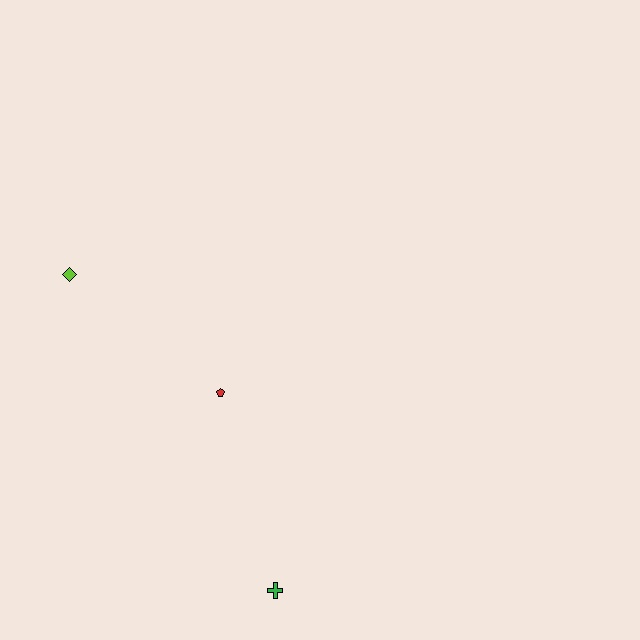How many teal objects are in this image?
There are no teal objects.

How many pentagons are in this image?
There is 1 pentagon.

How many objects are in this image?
There are 3 objects.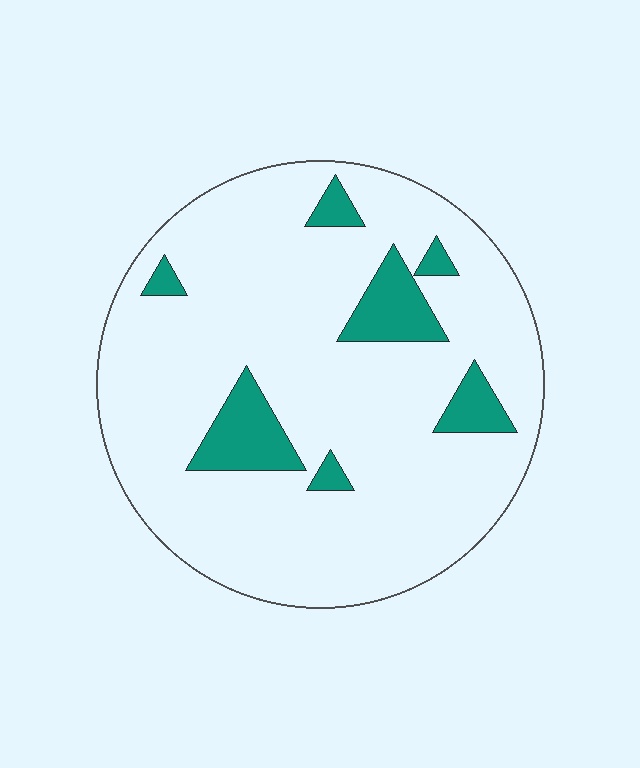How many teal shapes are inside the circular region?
7.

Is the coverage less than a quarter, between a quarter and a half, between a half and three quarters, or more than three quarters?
Less than a quarter.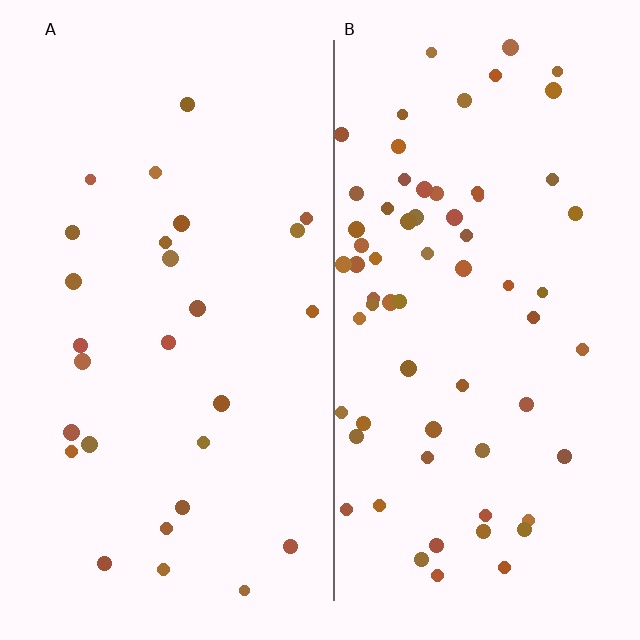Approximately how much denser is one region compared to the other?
Approximately 2.5× — region B over region A.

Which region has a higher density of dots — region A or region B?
B (the right).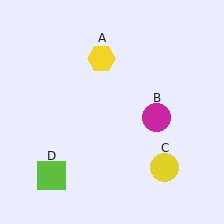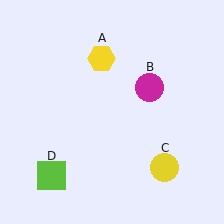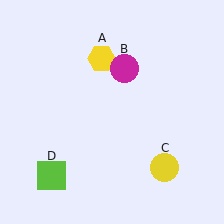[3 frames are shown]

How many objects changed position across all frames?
1 object changed position: magenta circle (object B).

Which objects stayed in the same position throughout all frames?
Yellow hexagon (object A) and yellow circle (object C) and lime square (object D) remained stationary.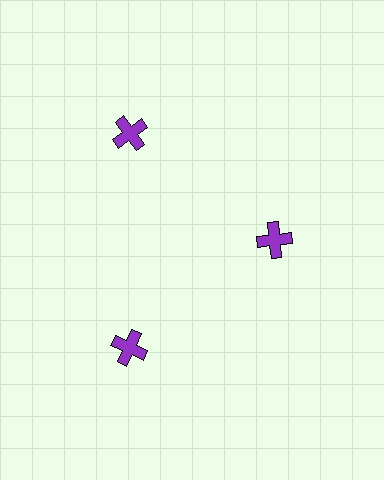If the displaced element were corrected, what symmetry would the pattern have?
It would have 3-fold rotational symmetry — the pattern would map onto itself every 120 degrees.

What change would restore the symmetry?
The symmetry would be restored by moving it outward, back onto the ring so that all 3 crosses sit at equal angles and equal distance from the center.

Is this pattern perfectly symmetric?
No. The 3 purple crosses are arranged in a ring, but one element near the 3 o'clock position is pulled inward toward the center, breaking the 3-fold rotational symmetry.